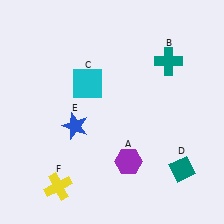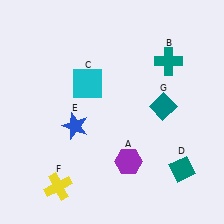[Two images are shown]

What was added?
A teal diamond (G) was added in Image 2.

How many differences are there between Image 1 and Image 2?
There is 1 difference between the two images.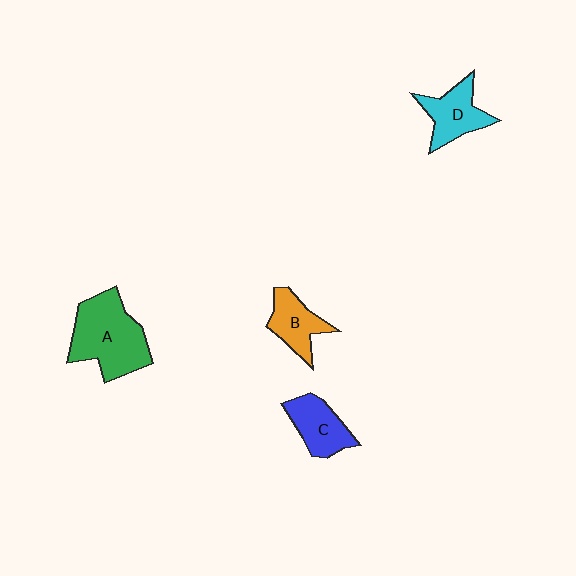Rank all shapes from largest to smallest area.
From largest to smallest: A (green), D (cyan), C (blue), B (orange).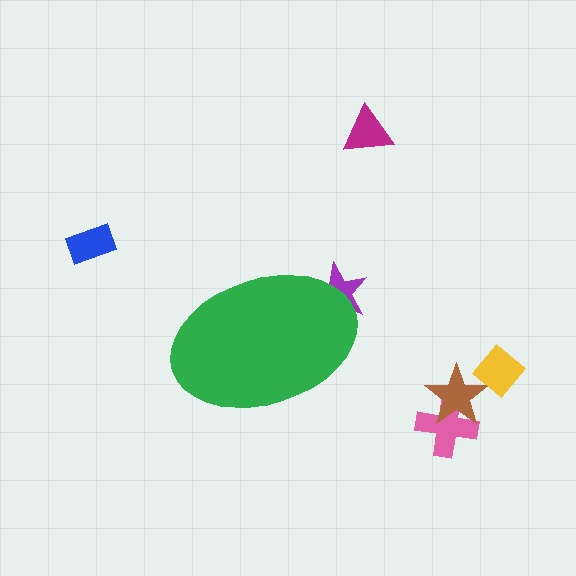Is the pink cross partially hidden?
No, the pink cross is fully visible.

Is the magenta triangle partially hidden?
No, the magenta triangle is fully visible.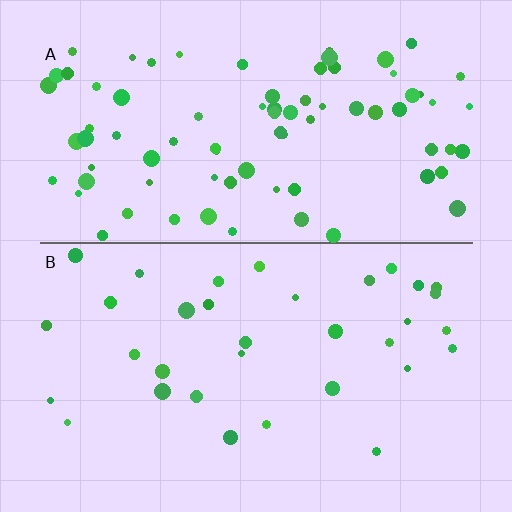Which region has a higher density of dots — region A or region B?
A (the top).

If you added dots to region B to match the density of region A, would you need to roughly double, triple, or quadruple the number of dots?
Approximately double.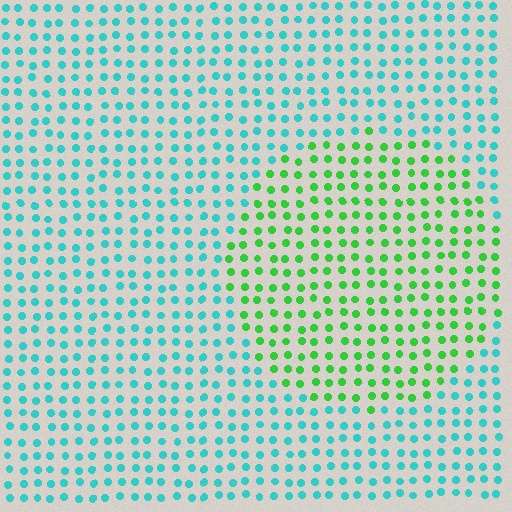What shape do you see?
I see a circle.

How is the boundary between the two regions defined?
The boundary is defined purely by a slight shift in hue (about 55 degrees). Spacing, size, and orientation are identical on both sides.